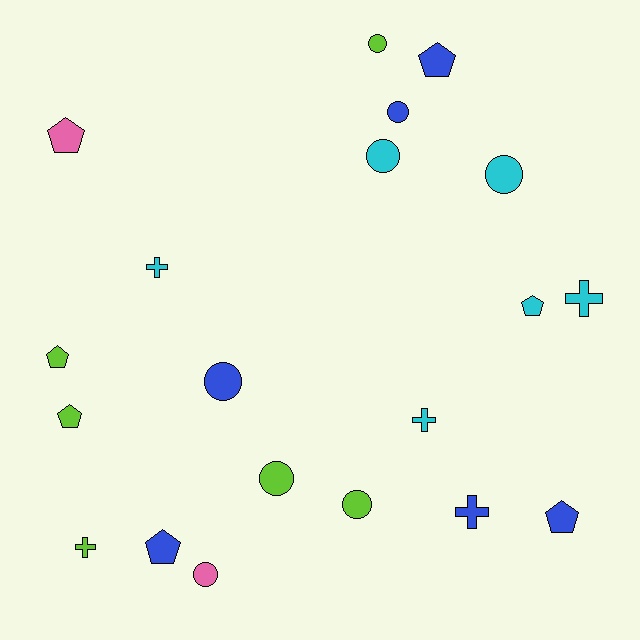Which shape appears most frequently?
Circle, with 8 objects.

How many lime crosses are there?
There is 1 lime cross.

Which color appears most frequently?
Cyan, with 6 objects.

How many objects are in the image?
There are 20 objects.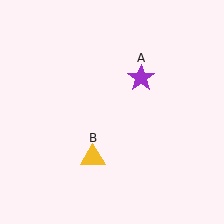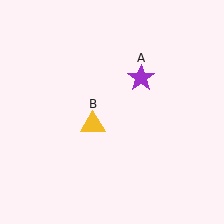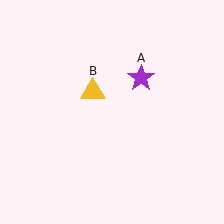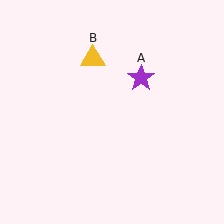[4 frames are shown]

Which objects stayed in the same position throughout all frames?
Purple star (object A) remained stationary.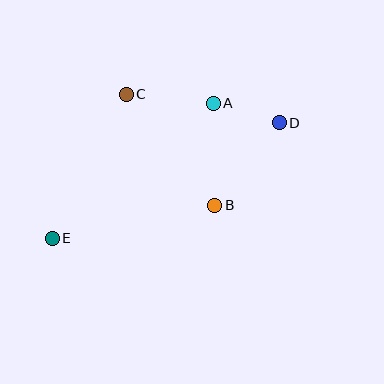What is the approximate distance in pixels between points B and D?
The distance between B and D is approximately 105 pixels.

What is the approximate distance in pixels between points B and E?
The distance between B and E is approximately 166 pixels.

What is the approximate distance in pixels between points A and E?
The distance between A and E is approximately 210 pixels.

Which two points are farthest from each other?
Points D and E are farthest from each other.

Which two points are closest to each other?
Points A and D are closest to each other.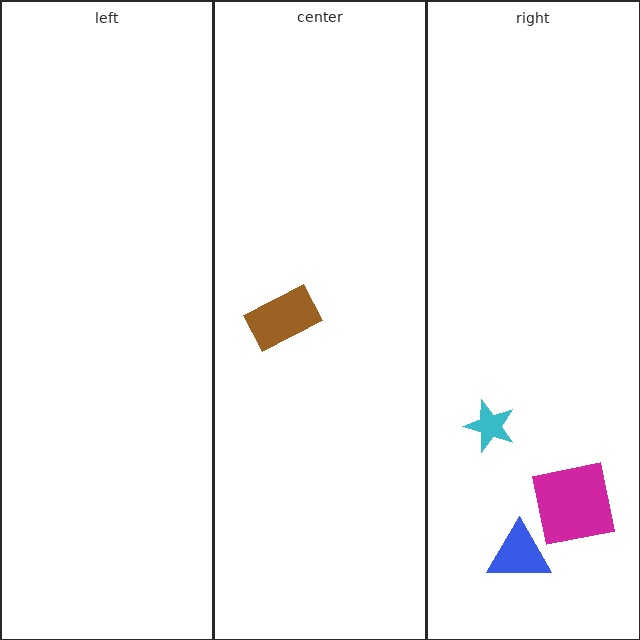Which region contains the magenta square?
The right region.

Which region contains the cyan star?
The right region.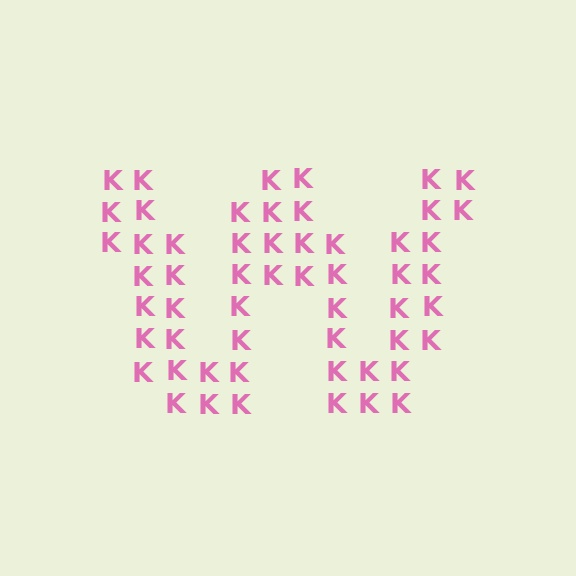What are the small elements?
The small elements are letter K's.